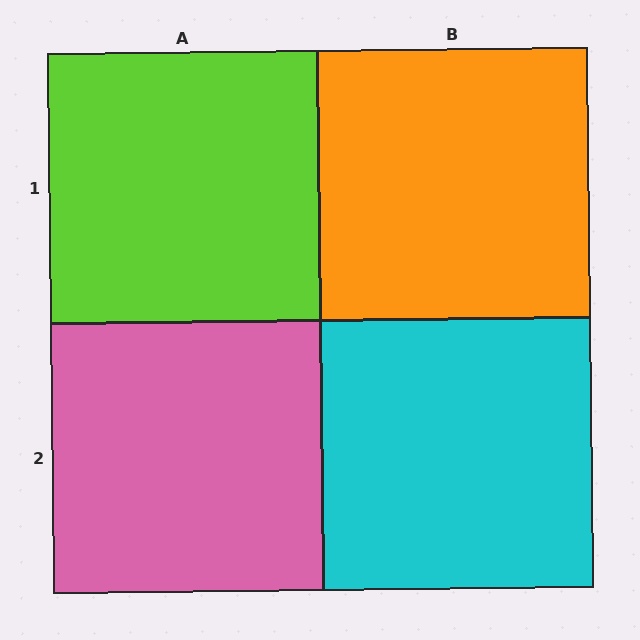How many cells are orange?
1 cell is orange.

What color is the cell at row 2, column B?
Cyan.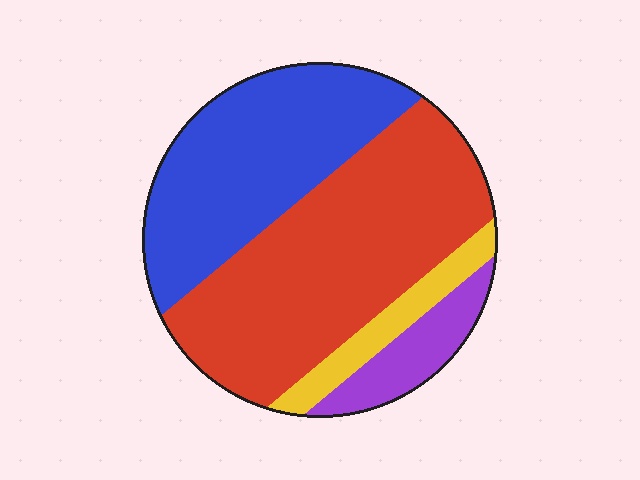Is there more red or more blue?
Red.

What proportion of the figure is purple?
Purple covers roughly 10% of the figure.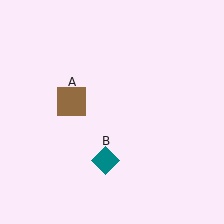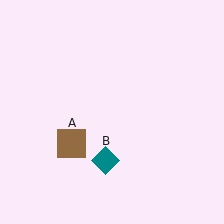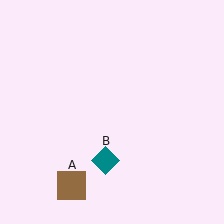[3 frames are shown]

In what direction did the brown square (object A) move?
The brown square (object A) moved down.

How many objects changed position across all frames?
1 object changed position: brown square (object A).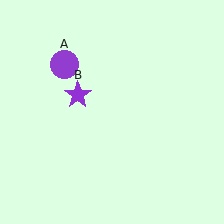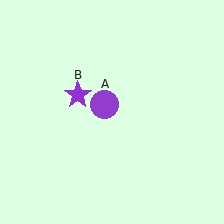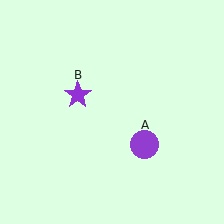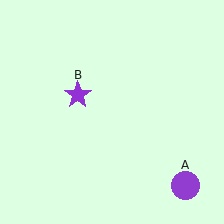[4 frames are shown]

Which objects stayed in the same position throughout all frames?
Purple star (object B) remained stationary.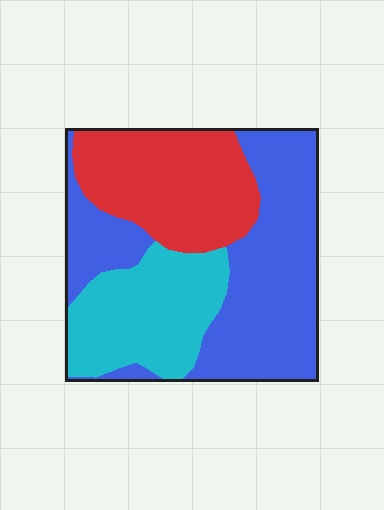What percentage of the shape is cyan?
Cyan covers 25% of the shape.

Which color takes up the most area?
Blue, at roughly 45%.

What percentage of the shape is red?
Red covers around 30% of the shape.